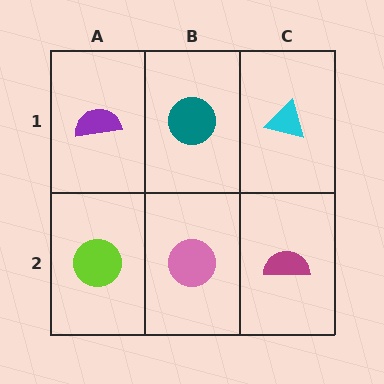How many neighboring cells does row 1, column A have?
2.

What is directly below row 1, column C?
A magenta semicircle.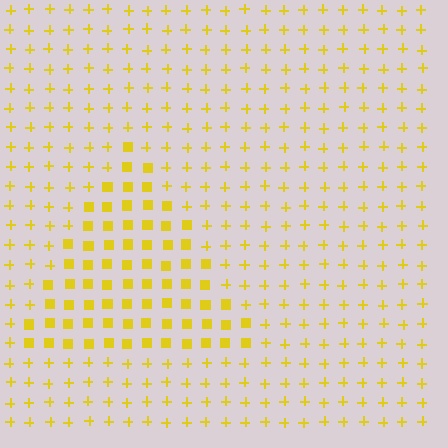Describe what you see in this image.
The image is filled with small yellow elements arranged in a uniform grid. A triangle-shaped region contains squares, while the surrounding area contains plus signs. The boundary is defined purely by the change in element shape.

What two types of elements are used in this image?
The image uses squares inside the triangle region and plus signs outside it.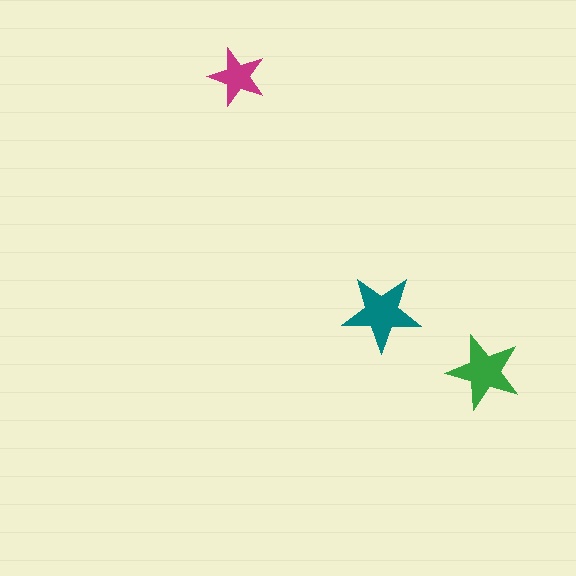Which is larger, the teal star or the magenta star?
The teal one.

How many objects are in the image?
There are 3 objects in the image.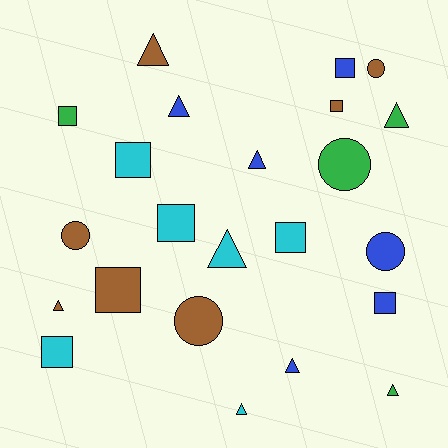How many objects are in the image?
There are 23 objects.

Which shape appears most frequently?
Triangle, with 9 objects.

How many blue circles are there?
There is 1 blue circle.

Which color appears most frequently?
Brown, with 7 objects.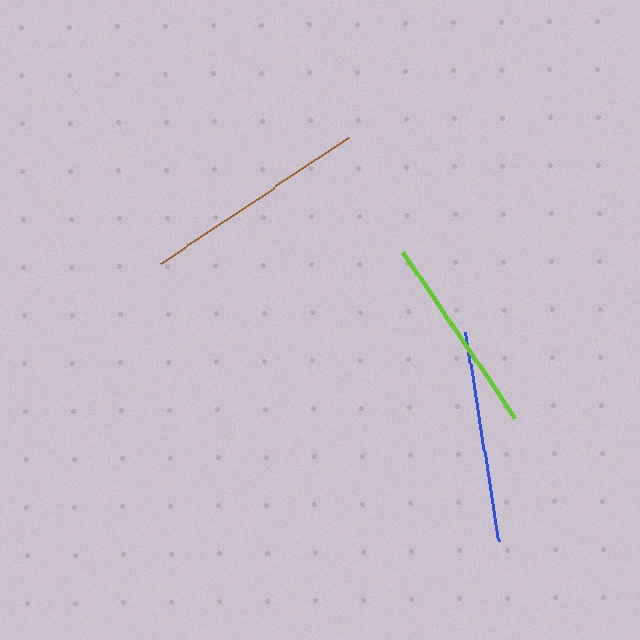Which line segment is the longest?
The brown line is the longest at approximately 227 pixels.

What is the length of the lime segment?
The lime segment is approximately 200 pixels long.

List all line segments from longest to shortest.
From longest to shortest: brown, blue, lime.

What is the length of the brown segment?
The brown segment is approximately 227 pixels long.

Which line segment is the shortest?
The lime line is the shortest at approximately 200 pixels.